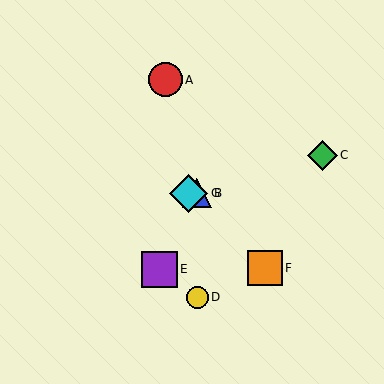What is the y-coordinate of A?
Object A is at y≈80.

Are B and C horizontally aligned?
No, B is at y≈193 and C is at y≈155.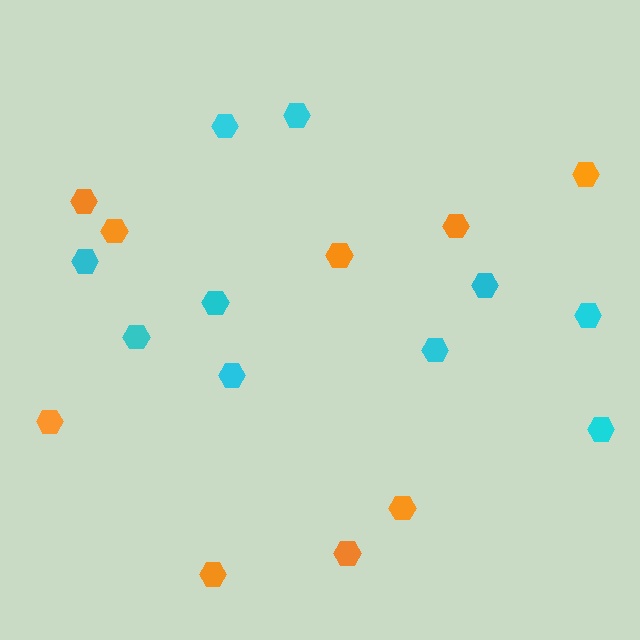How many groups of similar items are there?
There are 2 groups: one group of orange hexagons (9) and one group of cyan hexagons (10).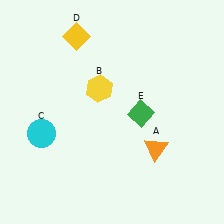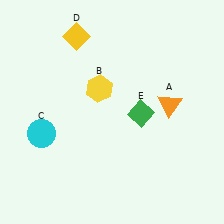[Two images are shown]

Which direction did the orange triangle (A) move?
The orange triangle (A) moved up.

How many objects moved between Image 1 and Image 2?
1 object moved between the two images.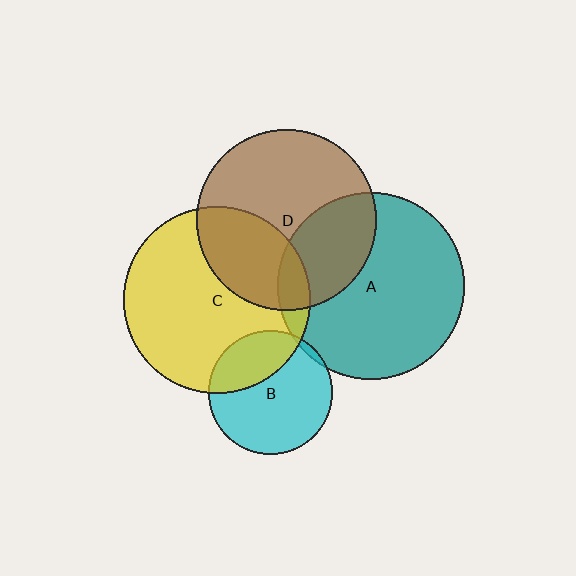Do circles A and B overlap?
Yes.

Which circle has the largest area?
Circle A (teal).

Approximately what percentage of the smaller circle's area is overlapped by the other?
Approximately 5%.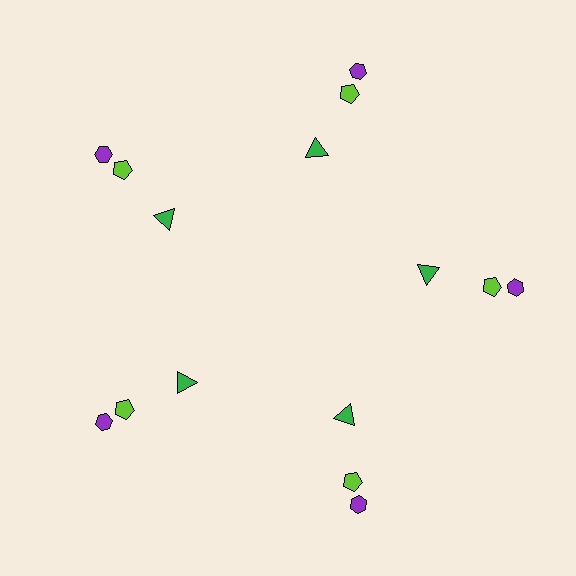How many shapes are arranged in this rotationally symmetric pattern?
There are 15 shapes, arranged in 5 groups of 3.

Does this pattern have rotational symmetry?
Yes, this pattern has 5-fold rotational symmetry. It looks the same after rotating 72 degrees around the center.